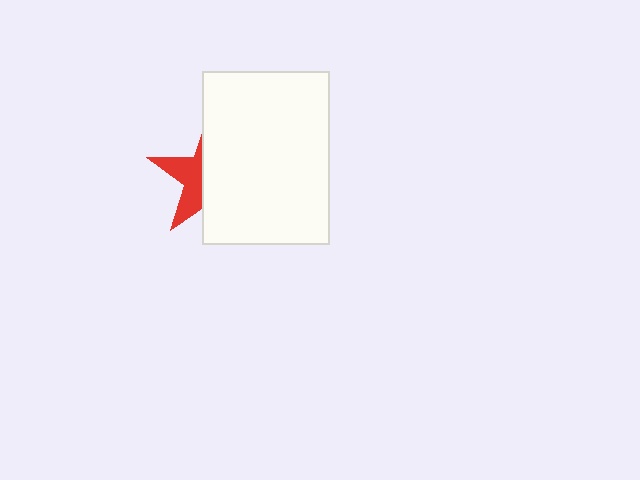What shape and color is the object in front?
The object in front is a white rectangle.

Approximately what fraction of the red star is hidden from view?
Roughly 63% of the red star is hidden behind the white rectangle.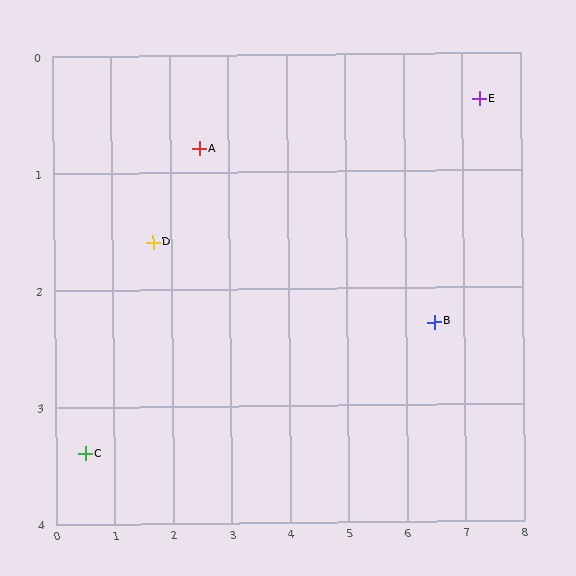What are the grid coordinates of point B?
Point B is at approximately (6.5, 2.3).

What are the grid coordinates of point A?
Point A is at approximately (2.5, 0.8).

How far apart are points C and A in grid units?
Points C and A are about 3.3 grid units apart.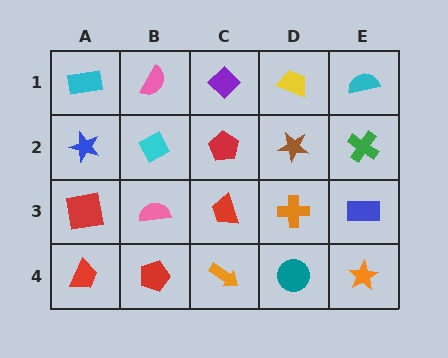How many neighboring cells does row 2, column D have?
4.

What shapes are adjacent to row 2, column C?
A purple diamond (row 1, column C), a red trapezoid (row 3, column C), a cyan diamond (row 2, column B), a brown star (row 2, column D).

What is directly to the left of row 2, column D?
A red pentagon.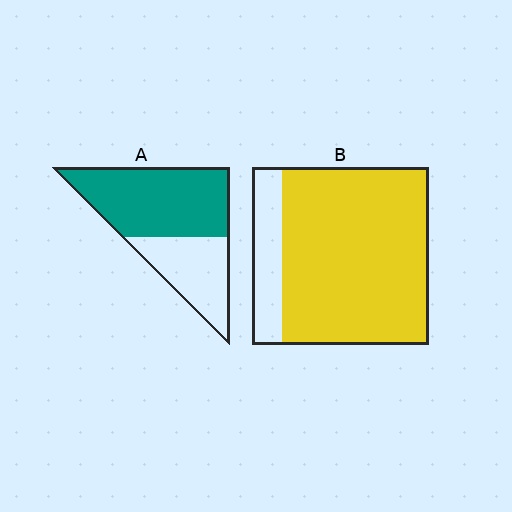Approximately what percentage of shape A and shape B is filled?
A is approximately 65% and B is approximately 85%.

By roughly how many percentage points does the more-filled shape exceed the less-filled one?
By roughly 20 percentage points (B over A).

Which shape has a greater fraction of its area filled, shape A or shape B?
Shape B.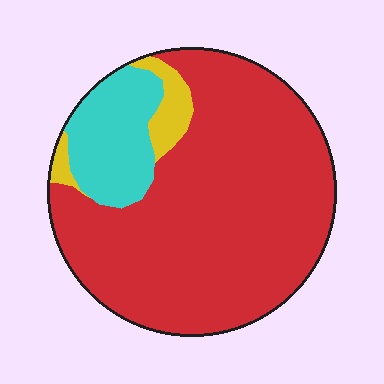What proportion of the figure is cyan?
Cyan takes up about one sixth (1/6) of the figure.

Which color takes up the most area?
Red, at roughly 80%.